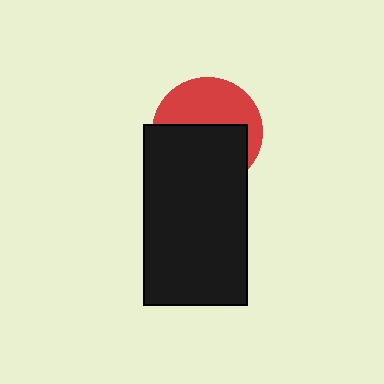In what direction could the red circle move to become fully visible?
The red circle could move up. That would shift it out from behind the black rectangle entirely.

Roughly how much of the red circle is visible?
About half of it is visible (roughly 46%).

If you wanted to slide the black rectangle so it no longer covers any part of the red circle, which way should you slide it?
Slide it down — that is the most direct way to separate the two shapes.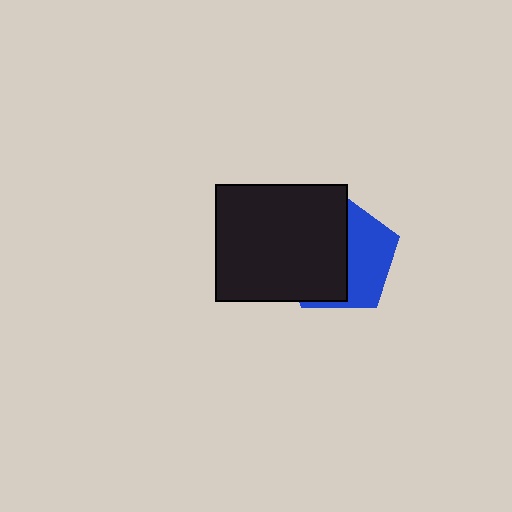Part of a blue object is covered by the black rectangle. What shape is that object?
It is a pentagon.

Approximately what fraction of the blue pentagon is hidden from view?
Roughly 57% of the blue pentagon is hidden behind the black rectangle.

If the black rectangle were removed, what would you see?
You would see the complete blue pentagon.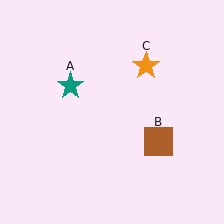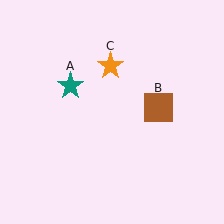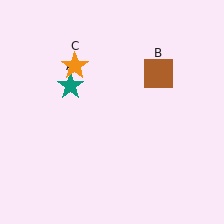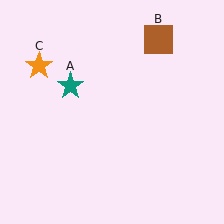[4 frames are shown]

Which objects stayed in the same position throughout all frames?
Teal star (object A) remained stationary.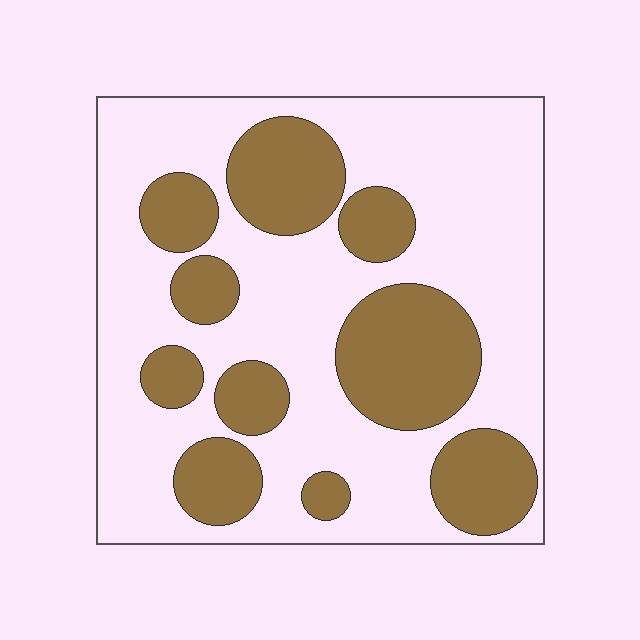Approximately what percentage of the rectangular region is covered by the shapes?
Approximately 35%.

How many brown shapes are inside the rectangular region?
10.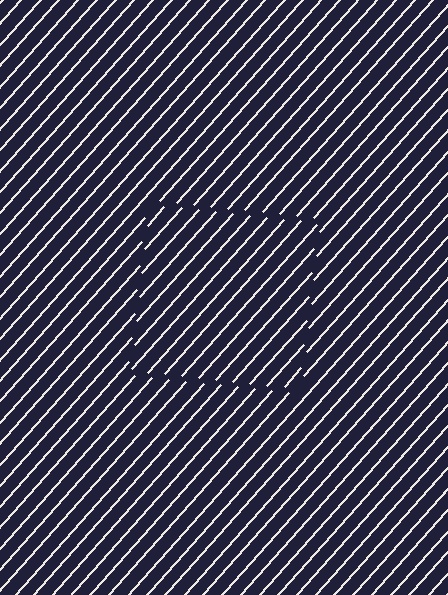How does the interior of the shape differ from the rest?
The interior of the shape contains the same grating, shifted by half a period — the contour is defined by the phase discontinuity where line-ends from the inner and outer gratings abut.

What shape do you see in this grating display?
An illusory square. The interior of the shape contains the same grating, shifted by half a period — the contour is defined by the phase discontinuity where line-ends from the inner and outer gratings abut.